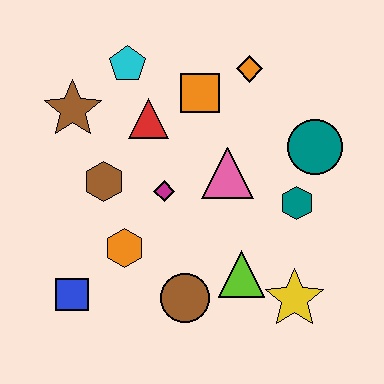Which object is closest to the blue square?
The orange hexagon is closest to the blue square.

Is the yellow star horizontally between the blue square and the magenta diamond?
No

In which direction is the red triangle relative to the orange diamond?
The red triangle is to the left of the orange diamond.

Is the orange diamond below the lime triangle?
No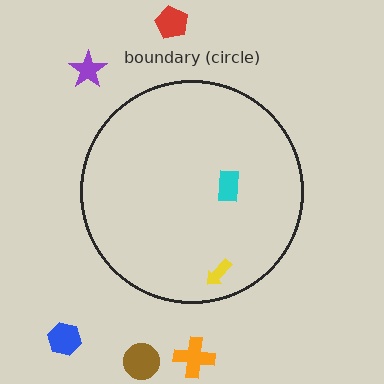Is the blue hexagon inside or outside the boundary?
Outside.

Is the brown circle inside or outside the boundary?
Outside.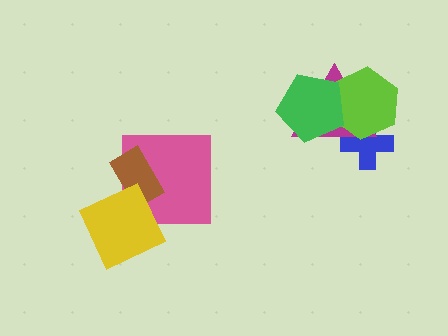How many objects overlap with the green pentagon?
2 objects overlap with the green pentagon.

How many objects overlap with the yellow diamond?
2 objects overlap with the yellow diamond.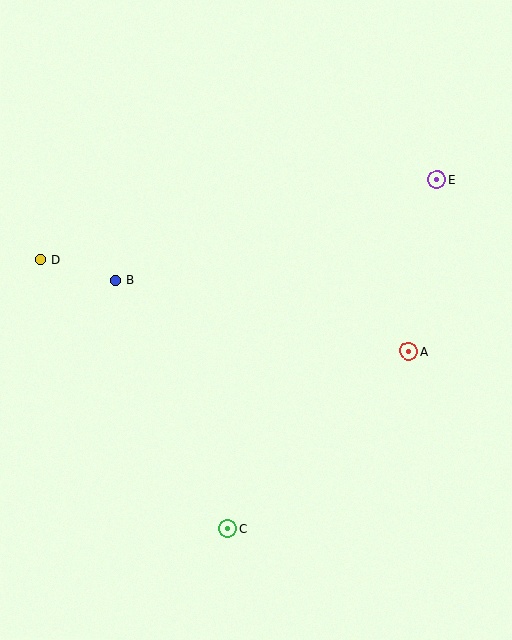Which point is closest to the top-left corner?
Point D is closest to the top-left corner.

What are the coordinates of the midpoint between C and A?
The midpoint between C and A is at (318, 440).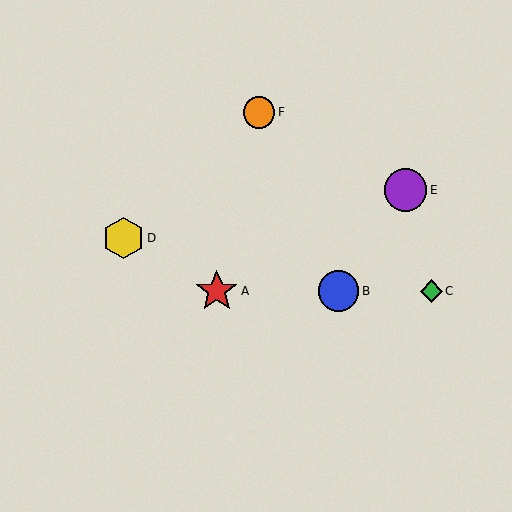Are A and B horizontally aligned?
Yes, both are at y≈291.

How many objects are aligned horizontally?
3 objects (A, B, C) are aligned horizontally.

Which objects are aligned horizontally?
Objects A, B, C are aligned horizontally.